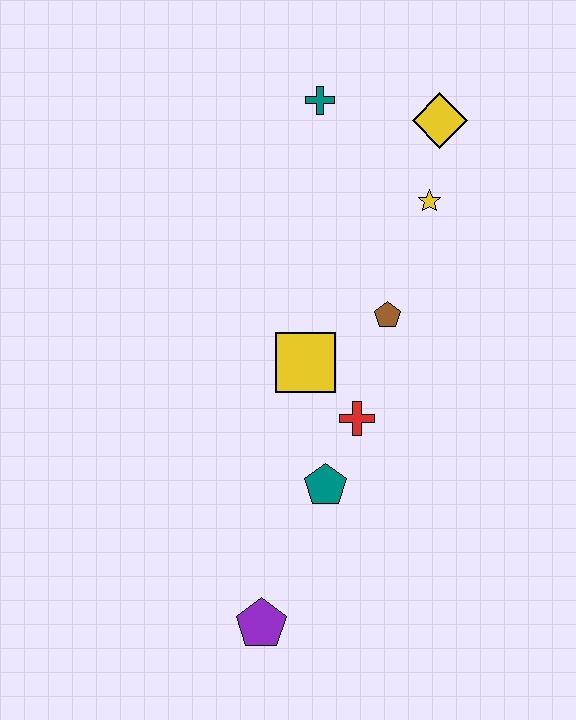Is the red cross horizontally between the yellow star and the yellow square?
Yes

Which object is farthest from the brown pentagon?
The purple pentagon is farthest from the brown pentagon.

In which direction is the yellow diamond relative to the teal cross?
The yellow diamond is to the right of the teal cross.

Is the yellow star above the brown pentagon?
Yes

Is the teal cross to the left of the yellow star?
Yes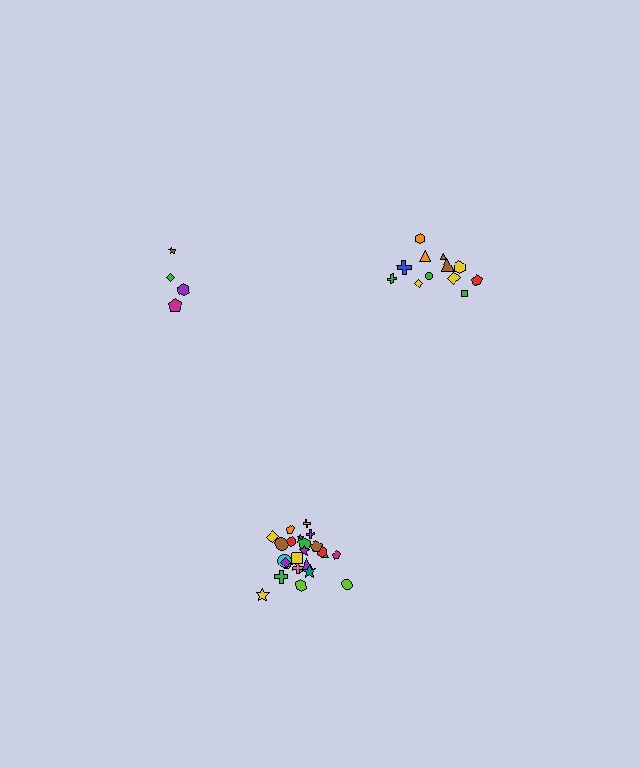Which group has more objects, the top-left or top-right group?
The top-right group.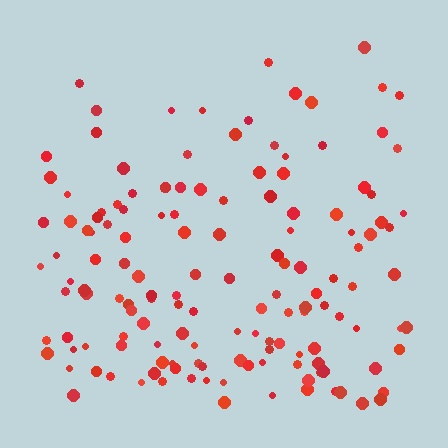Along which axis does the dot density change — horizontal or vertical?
Vertical.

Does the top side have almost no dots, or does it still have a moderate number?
Still a moderate number, just noticeably fewer than the bottom.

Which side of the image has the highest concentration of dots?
The bottom.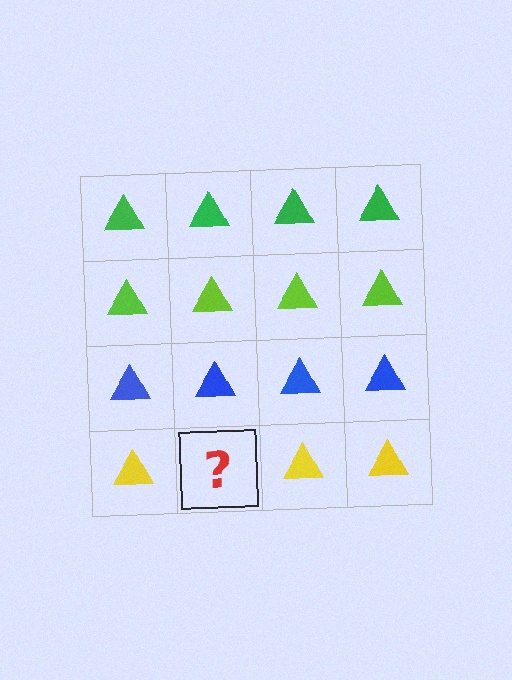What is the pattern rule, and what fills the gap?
The rule is that each row has a consistent color. The gap should be filled with a yellow triangle.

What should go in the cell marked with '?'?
The missing cell should contain a yellow triangle.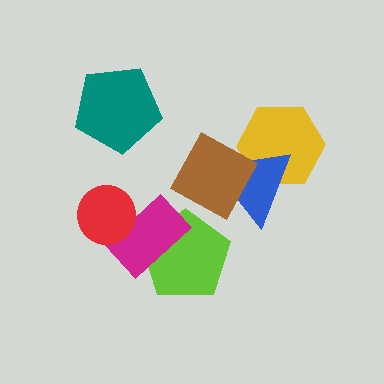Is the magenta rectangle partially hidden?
Yes, it is partially covered by another shape.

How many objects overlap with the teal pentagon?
0 objects overlap with the teal pentagon.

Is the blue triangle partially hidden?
Yes, it is partially covered by another shape.